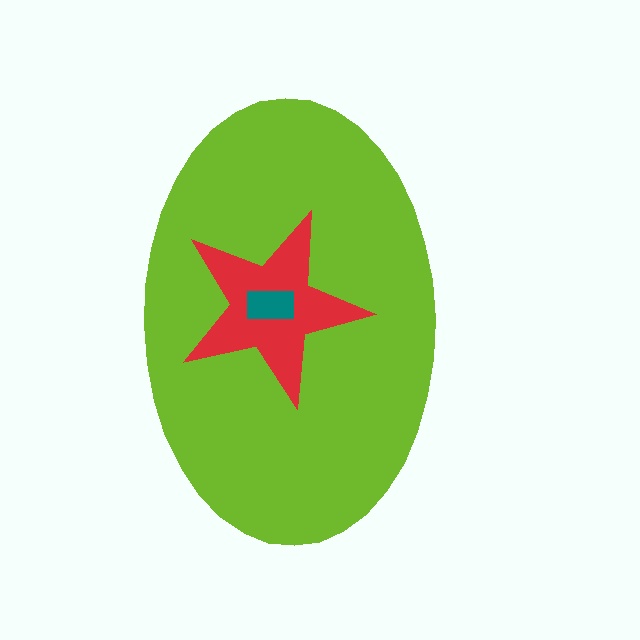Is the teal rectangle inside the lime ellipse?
Yes.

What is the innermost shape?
The teal rectangle.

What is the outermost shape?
The lime ellipse.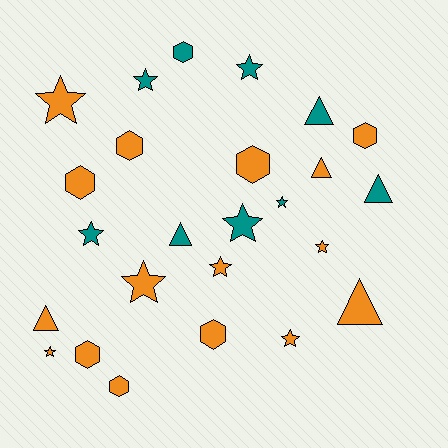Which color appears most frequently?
Orange, with 16 objects.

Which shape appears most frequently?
Star, with 11 objects.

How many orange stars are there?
There are 6 orange stars.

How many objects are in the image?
There are 25 objects.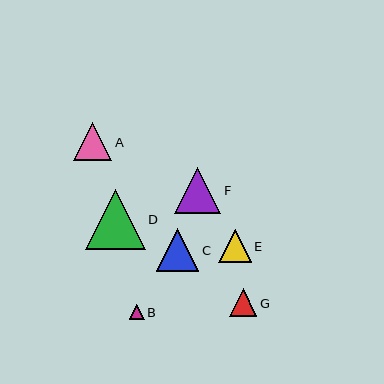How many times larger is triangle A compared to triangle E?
Triangle A is approximately 1.2 times the size of triangle E.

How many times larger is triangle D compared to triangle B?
Triangle D is approximately 3.9 times the size of triangle B.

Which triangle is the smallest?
Triangle B is the smallest with a size of approximately 15 pixels.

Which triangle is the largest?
Triangle D is the largest with a size of approximately 60 pixels.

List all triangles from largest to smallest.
From largest to smallest: D, F, C, A, E, G, B.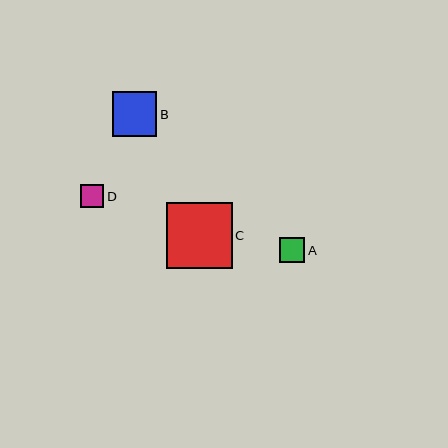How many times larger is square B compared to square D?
Square B is approximately 1.9 times the size of square D.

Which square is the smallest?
Square D is the smallest with a size of approximately 23 pixels.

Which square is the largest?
Square C is the largest with a size of approximately 66 pixels.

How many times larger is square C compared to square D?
Square C is approximately 2.9 times the size of square D.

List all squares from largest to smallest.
From largest to smallest: C, B, A, D.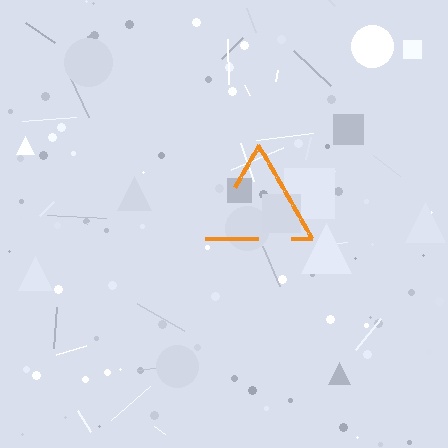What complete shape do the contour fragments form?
The contour fragments form a triangle.